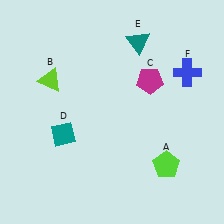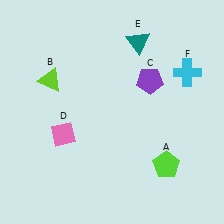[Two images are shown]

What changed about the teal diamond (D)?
In Image 1, D is teal. In Image 2, it changed to pink.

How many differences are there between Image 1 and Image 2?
There are 3 differences between the two images.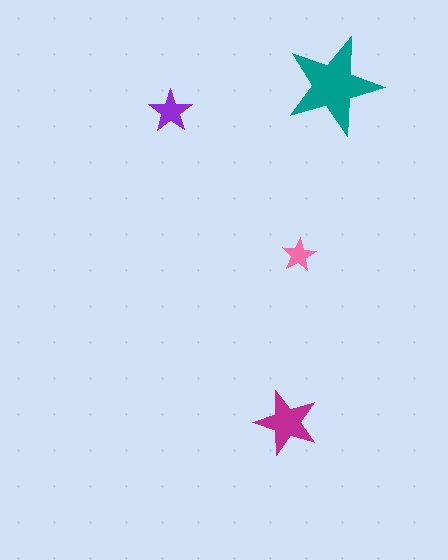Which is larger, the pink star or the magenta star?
The magenta one.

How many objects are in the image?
There are 4 objects in the image.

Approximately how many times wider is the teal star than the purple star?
About 2.5 times wider.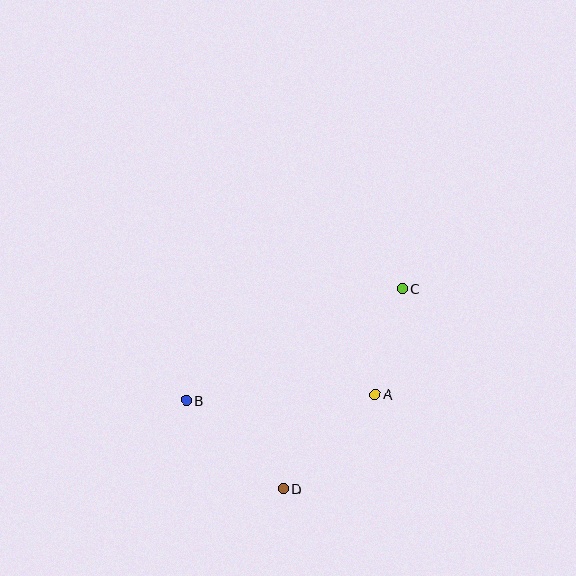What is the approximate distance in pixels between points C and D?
The distance between C and D is approximately 233 pixels.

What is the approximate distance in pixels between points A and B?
The distance between A and B is approximately 189 pixels.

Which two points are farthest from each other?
Points B and C are farthest from each other.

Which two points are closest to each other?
Points A and C are closest to each other.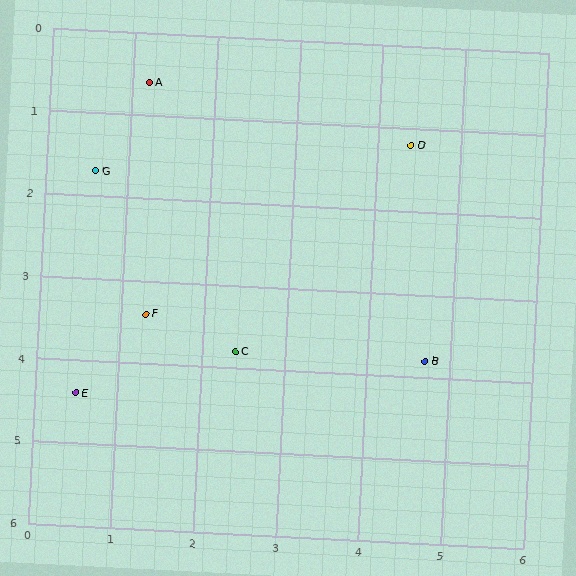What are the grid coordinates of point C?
Point C is at approximately (2.4, 3.8).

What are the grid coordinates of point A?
Point A is at approximately (1.2, 0.6).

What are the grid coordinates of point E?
Point E is at approximately (0.5, 4.4).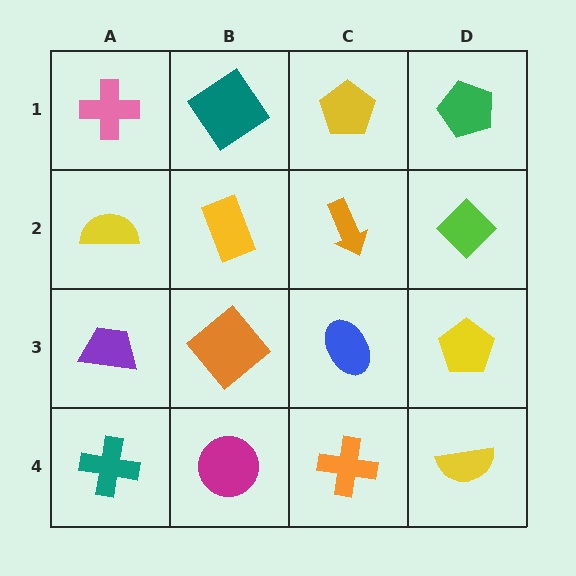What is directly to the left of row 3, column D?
A blue ellipse.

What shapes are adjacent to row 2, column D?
A green pentagon (row 1, column D), a yellow pentagon (row 3, column D), an orange arrow (row 2, column C).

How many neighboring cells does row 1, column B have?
3.